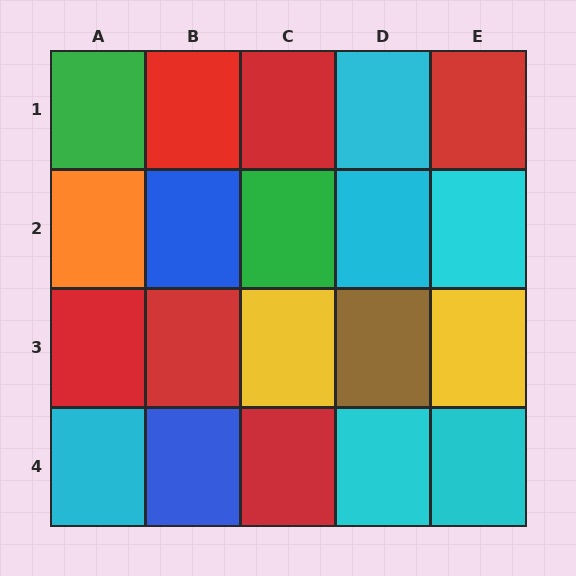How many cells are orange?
1 cell is orange.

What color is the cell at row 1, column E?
Red.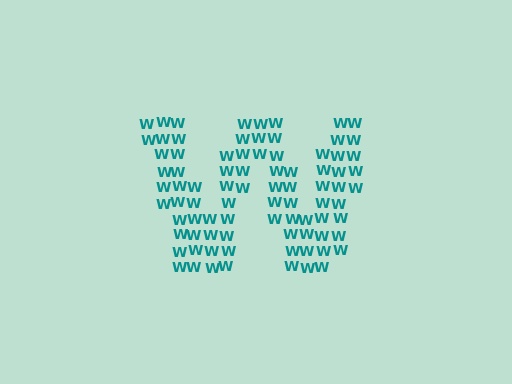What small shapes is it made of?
It is made of small letter W's.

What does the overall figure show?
The overall figure shows the letter W.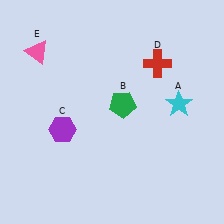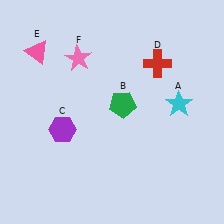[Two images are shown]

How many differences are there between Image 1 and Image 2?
There is 1 difference between the two images.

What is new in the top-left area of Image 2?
A pink star (F) was added in the top-left area of Image 2.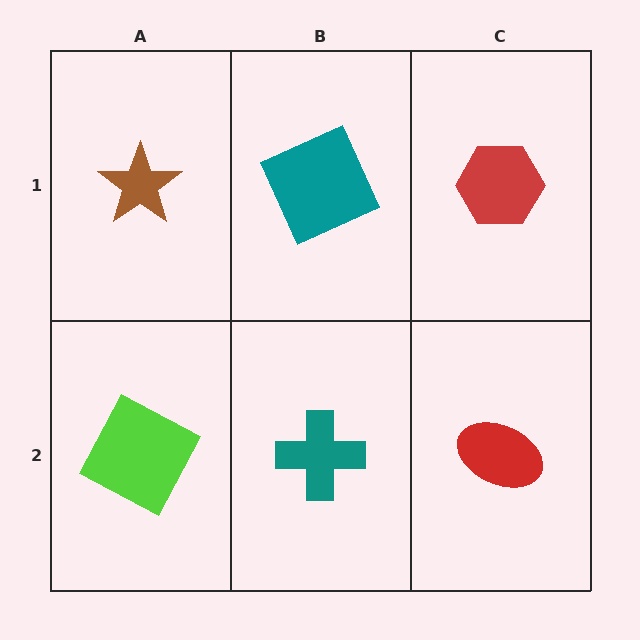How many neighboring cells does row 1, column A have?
2.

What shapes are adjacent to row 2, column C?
A red hexagon (row 1, column C), a teal cross (row 2, column B).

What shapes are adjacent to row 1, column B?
A teal cross (row 2, column B), a brown star (row 1, column A), a red hexagon (row 1, column C).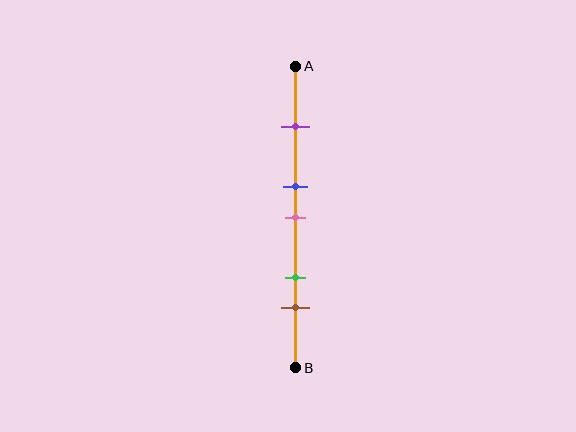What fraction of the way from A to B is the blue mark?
The blue mark is approximately 40% (0.4) of the way from A to B.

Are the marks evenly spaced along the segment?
No, the marks are not evenly spaced.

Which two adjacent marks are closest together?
The blue and pink marks are the closest adjacent pair.